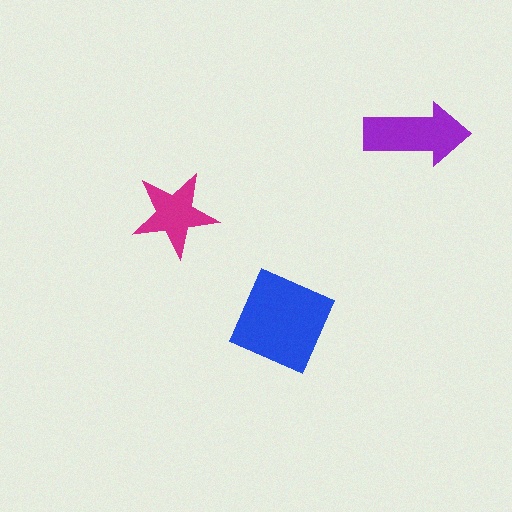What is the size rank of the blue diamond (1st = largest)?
1st.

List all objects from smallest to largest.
The magenta star, the purple arrow, the blue diamond.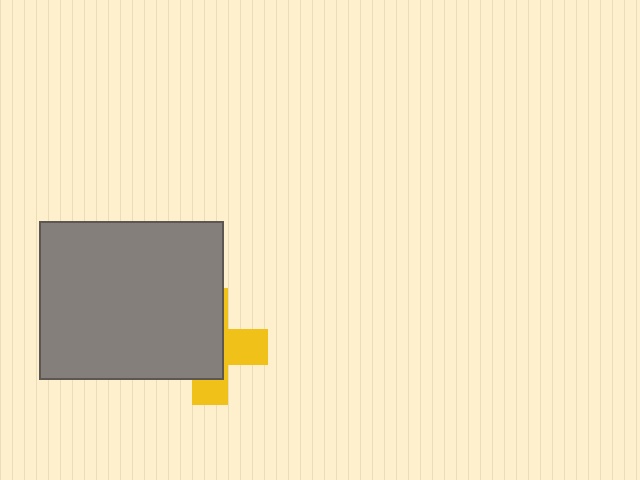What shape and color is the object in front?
The object in front is a gray rectangle.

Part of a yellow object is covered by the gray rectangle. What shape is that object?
It is a cross.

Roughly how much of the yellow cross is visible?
A small part of it is visible (roughly 38%).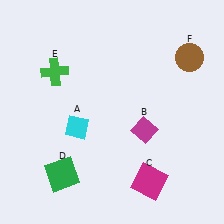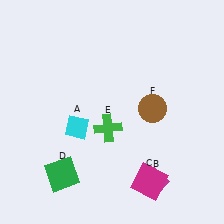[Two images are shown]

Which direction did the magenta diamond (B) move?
The magenta diamond (B) moved down.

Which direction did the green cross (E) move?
The green cross (E) moved down.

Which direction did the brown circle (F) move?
The brown circle (F) moved down.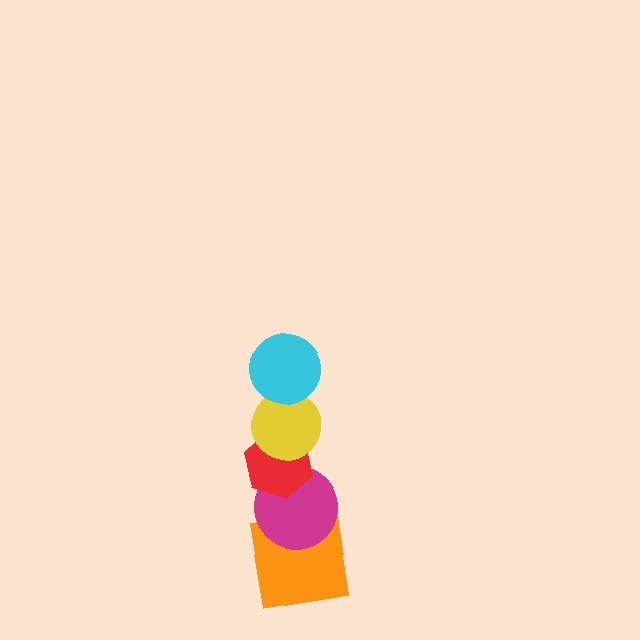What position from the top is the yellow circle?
The yellow circle is 2nd from the top.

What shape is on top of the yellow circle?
The cyan circle is on top of the yellow circle.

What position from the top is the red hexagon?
The red hexagon is 3rd from the top.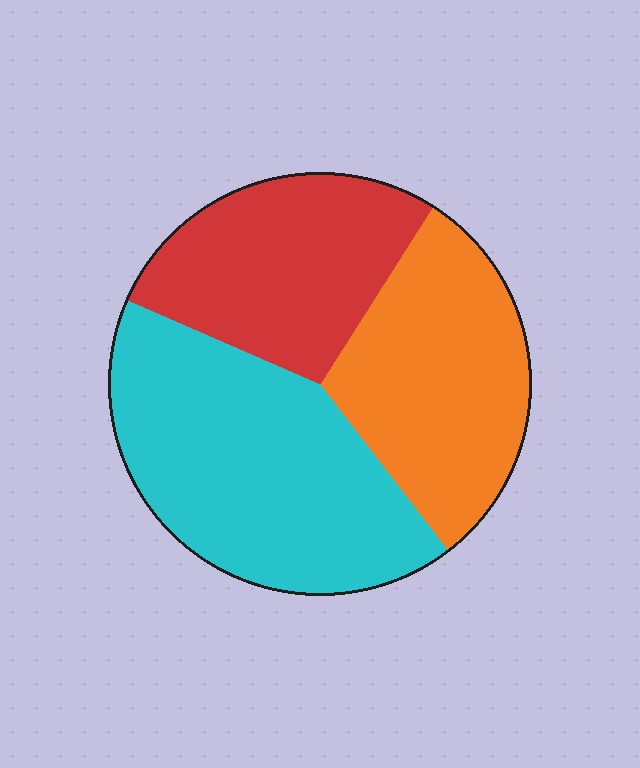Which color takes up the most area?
Cyan, at roughly 40%.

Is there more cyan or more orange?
Cyan.